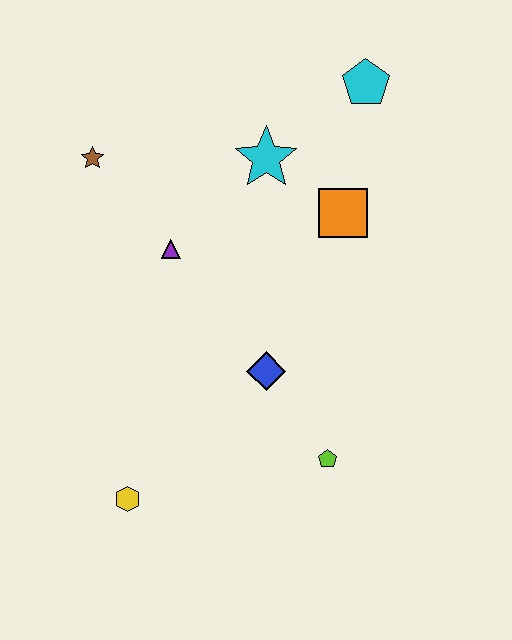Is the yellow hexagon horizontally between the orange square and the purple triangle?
No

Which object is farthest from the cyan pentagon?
The yellow hexagon is farthest from the cyan pentagon.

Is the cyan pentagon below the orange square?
No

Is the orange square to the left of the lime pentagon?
No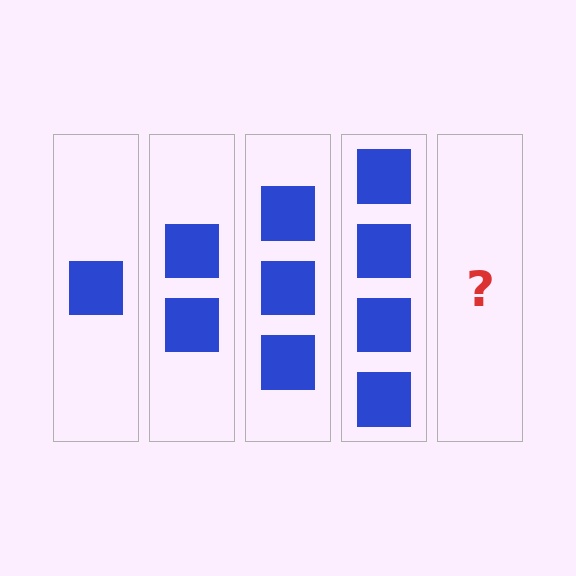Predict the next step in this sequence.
The next step is 5 squares.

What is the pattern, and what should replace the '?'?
The pattern is that each step adds one more square. The '?' should be 5 squares.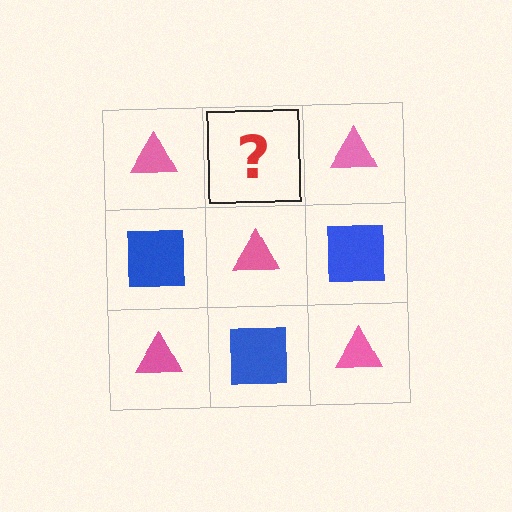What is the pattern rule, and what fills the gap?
The rule is that it alternates pink triangle and blue square in a checkerboard pattern. The gap should be filled with a blue square.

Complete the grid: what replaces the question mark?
The question mark should be replaced with a blue square.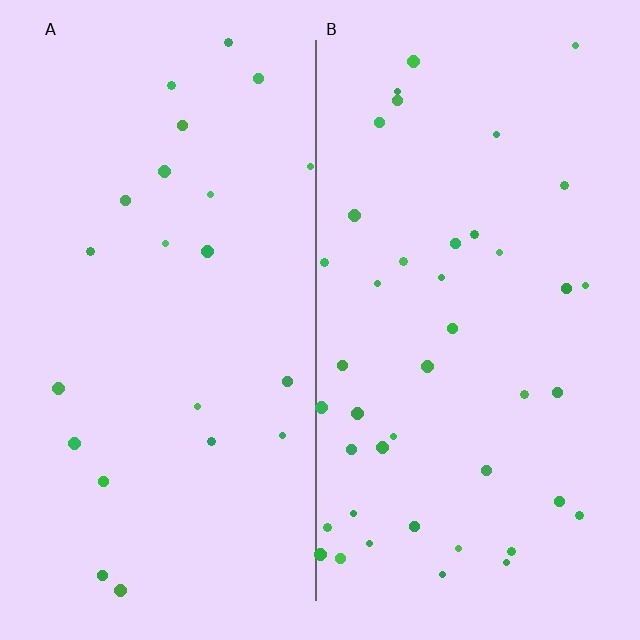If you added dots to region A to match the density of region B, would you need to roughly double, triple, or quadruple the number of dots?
Approximately double.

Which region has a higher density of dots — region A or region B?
B (the right).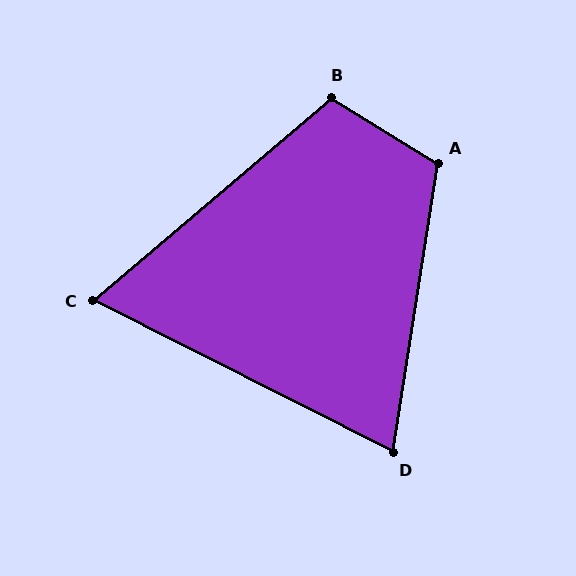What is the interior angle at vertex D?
Approximately 72 degrees (acute).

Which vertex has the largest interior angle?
A, at approximately 113 degrees.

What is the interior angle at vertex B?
Approximately 108 degrees (obtuse).